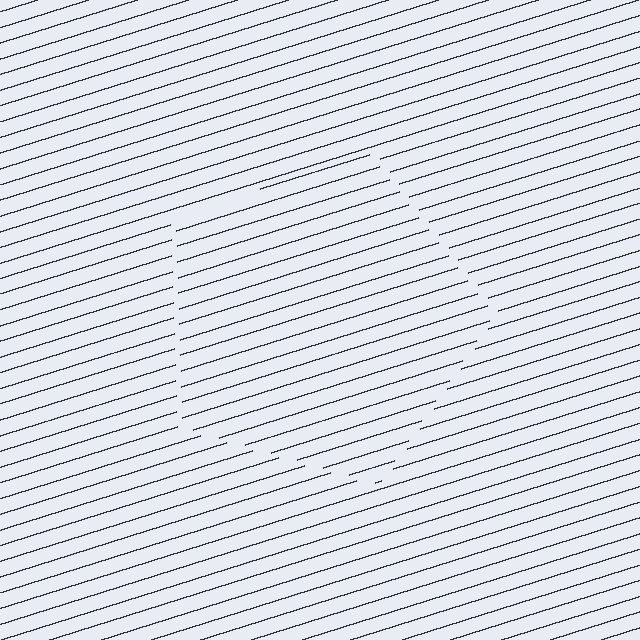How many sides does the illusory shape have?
5 sides — the line-ends trace a pentagon.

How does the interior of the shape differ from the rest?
The interior of the shape contains the same grating, shifted by half a period — the contour is defined by the phase discontinuity where line-ends from the inner and outer gratings abut.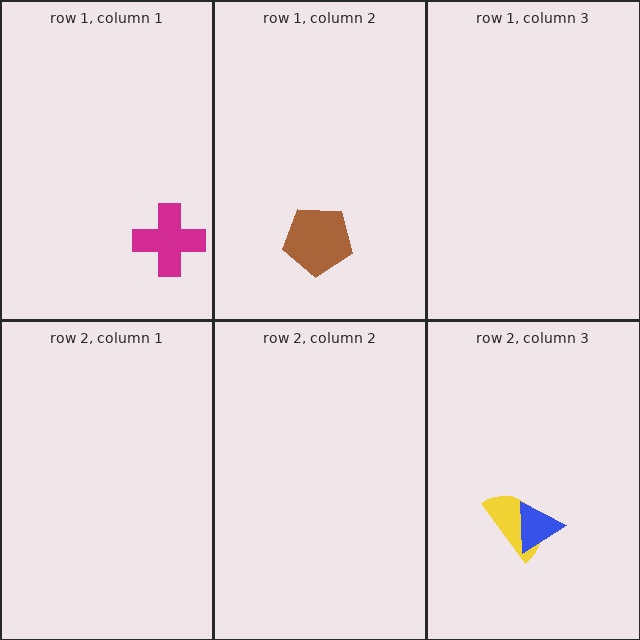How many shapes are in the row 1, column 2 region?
1.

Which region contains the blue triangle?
The row 2, column 3 region.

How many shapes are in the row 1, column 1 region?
1.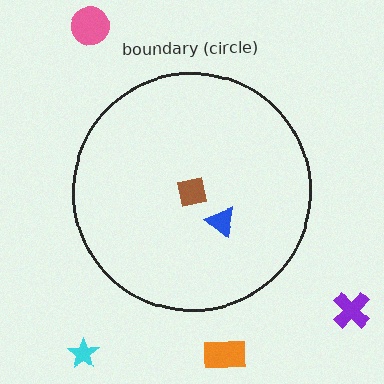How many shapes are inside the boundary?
2 inside, 4 outside.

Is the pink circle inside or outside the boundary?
Outside.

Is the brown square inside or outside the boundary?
Inside.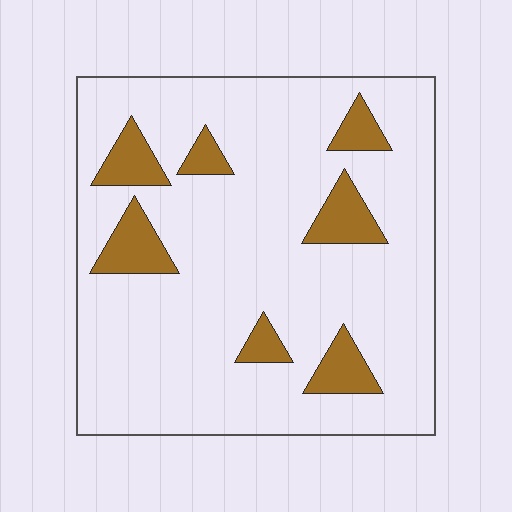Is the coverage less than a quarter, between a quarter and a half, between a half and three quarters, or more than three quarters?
Less than a quarter.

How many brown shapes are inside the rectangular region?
7.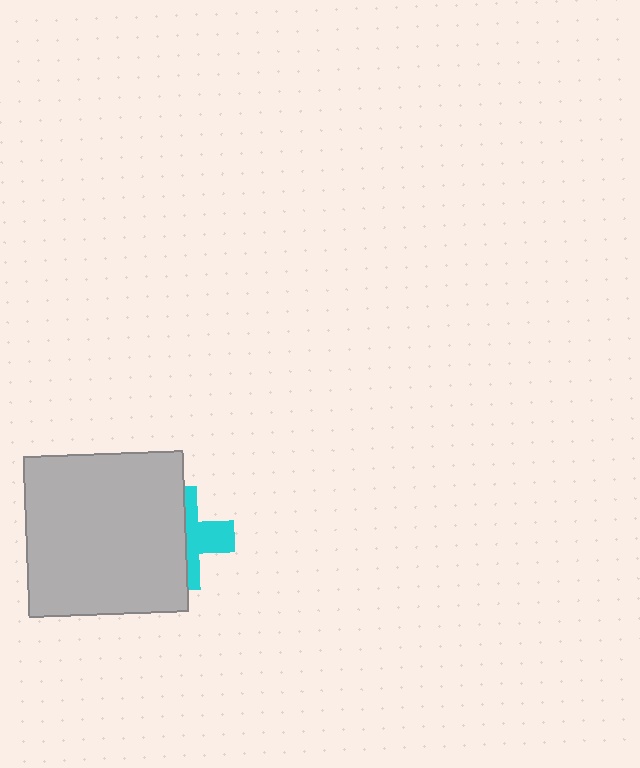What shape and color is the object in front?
The object in front is a light gray square.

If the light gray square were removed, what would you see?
You would see the complete cyan cross.